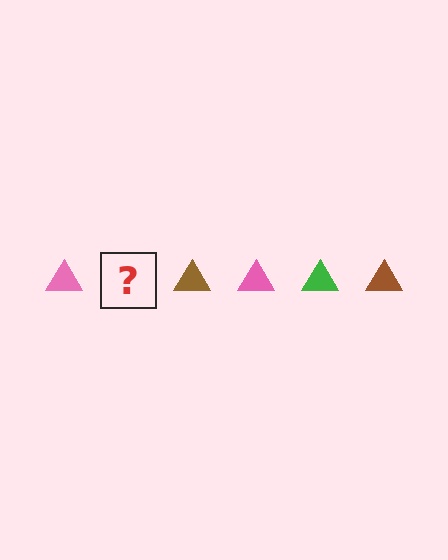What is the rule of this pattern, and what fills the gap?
The rule is that the pattern cycles through pink, green, brown triangles. The gap should be filled with a green triangle.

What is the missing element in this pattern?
The missing element is a green triangle.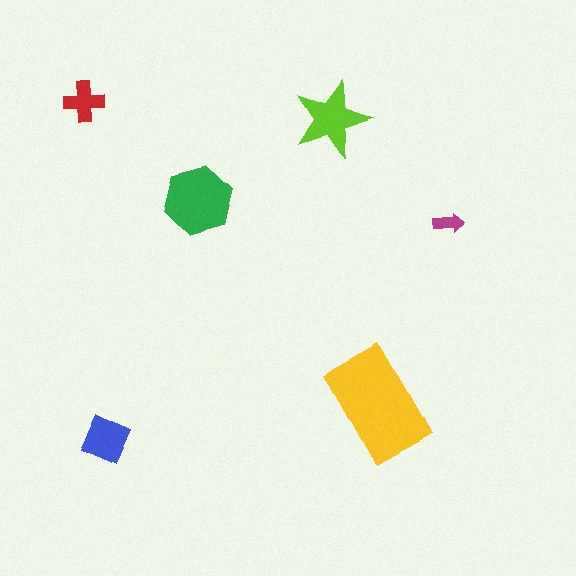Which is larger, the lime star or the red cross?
The lime star.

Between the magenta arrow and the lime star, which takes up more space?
The lime star.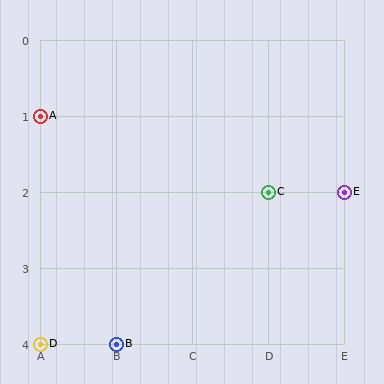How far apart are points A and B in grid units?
Points A and B are 1 column and 3 rows apart (about 3.2 grid units diagonally).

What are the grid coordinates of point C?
Point C is at grid coordinates (D, 2).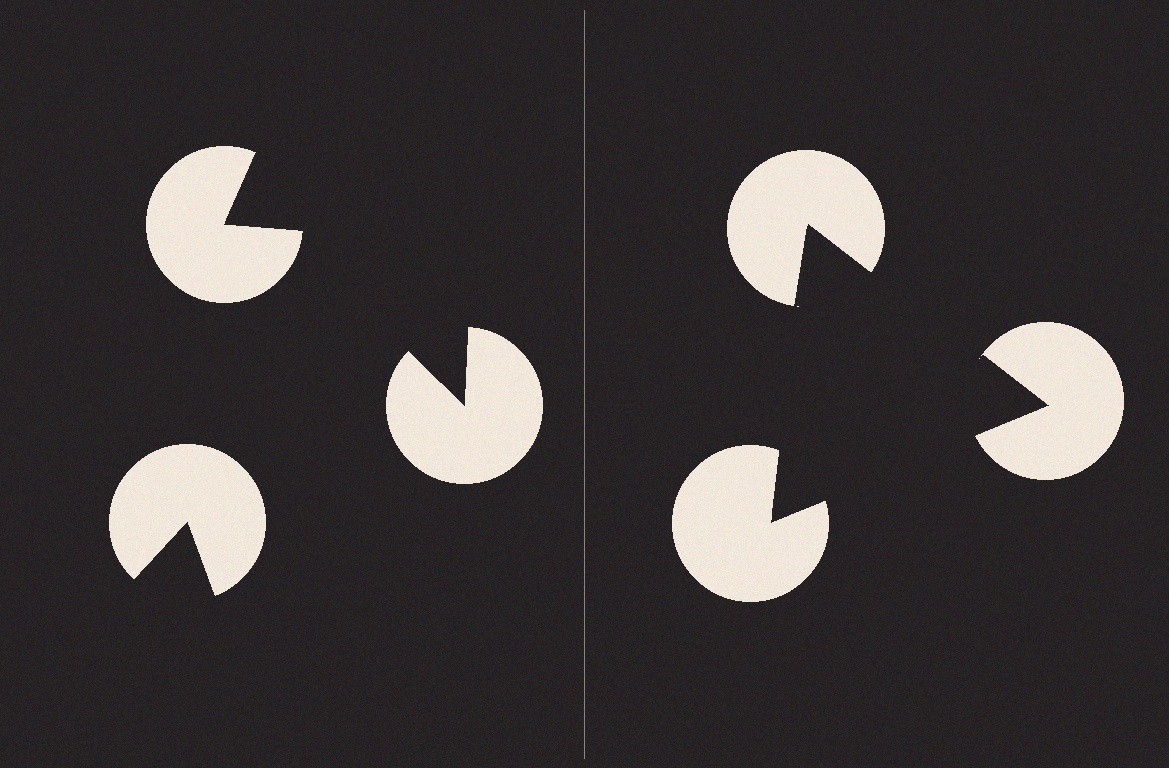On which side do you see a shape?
An illusory triangle appears on the right side. On the left side the wedge cuts are rotated, so no coherent shape forms.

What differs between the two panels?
The pac-man discs are positioned identically on both sides; only the wedge orientations differ. On the right they align to a triangle; on the left they are misaligned.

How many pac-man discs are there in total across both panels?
6 — 3 on each side.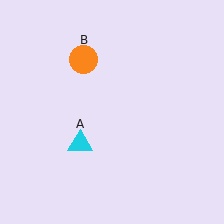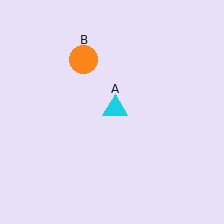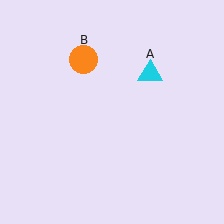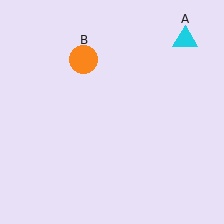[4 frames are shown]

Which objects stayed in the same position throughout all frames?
Orange circle (object B) remained stationary.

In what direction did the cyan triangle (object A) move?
The cyan triangle (object A) moved up and to the right.